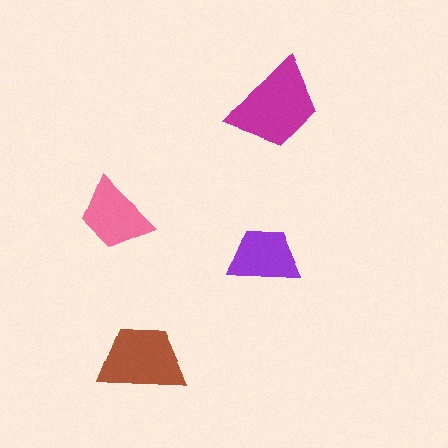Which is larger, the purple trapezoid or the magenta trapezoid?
The magenta one.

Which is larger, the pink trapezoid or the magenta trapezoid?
The magenta one.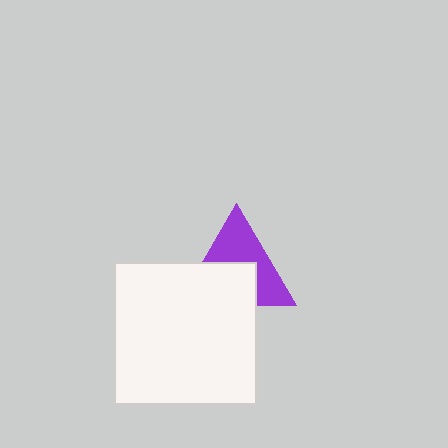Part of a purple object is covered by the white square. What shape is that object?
It is a triangle.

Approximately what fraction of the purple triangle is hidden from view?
Roughly 48% of the purple triangle is hidden behind the white square.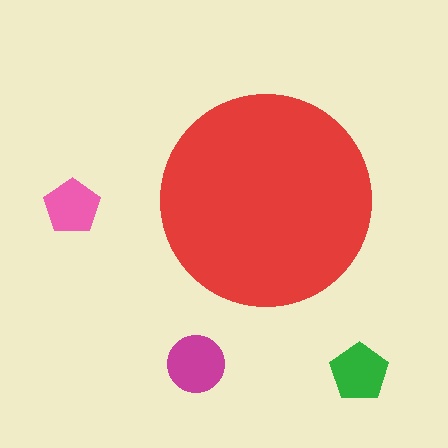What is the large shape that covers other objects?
A red circle.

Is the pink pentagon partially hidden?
No, the pink pentagon is fully visible.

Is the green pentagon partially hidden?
No, the green pentagon is fully visible.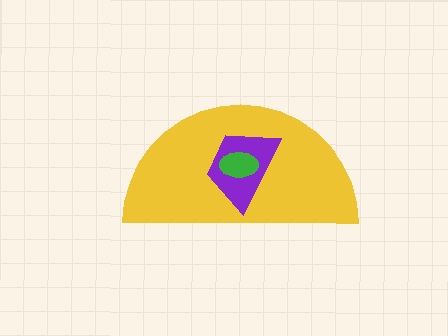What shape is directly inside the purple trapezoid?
The green ellipse.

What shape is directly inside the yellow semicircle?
The purple trapezoid.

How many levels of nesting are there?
3.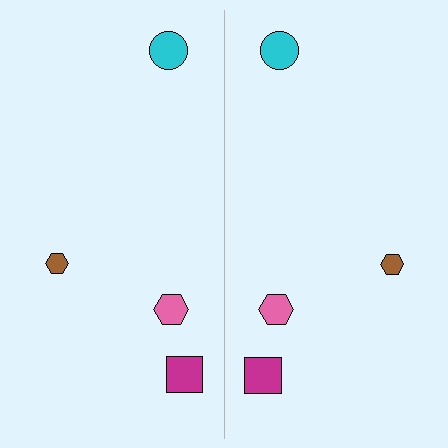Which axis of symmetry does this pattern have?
The pattern has a vertical axis of symmetry running through the center of the image.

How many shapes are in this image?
There are 8 shapes in this image.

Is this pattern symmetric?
Yes, this pattern has bilateral (reflection) symmetry.